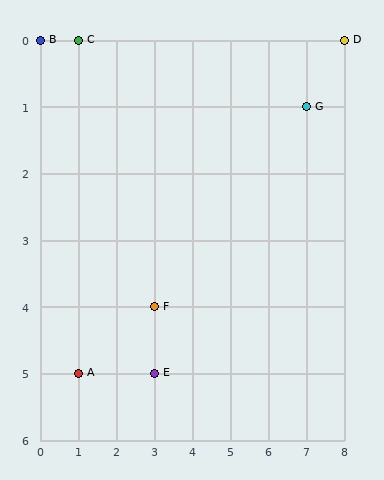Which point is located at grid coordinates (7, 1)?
Point G is at (7, 1).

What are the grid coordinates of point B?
Point B is at grid coordinates (0, 0).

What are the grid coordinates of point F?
Point F is at grid coordinates (3, 4).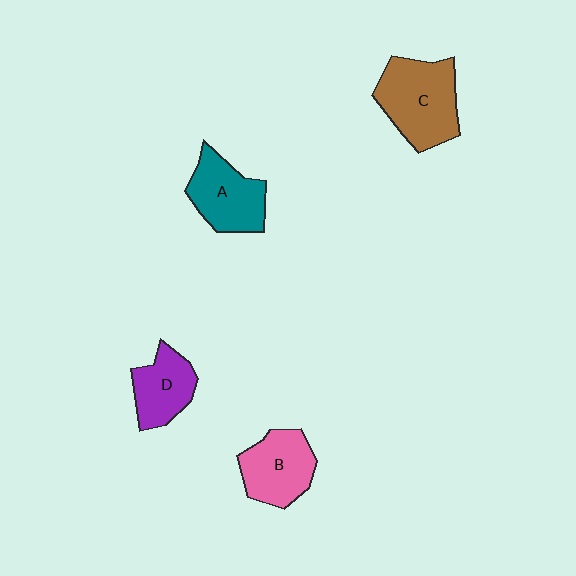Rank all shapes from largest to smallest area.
From largest to smallest: C (brown), A (teal), B (pink), D (purple).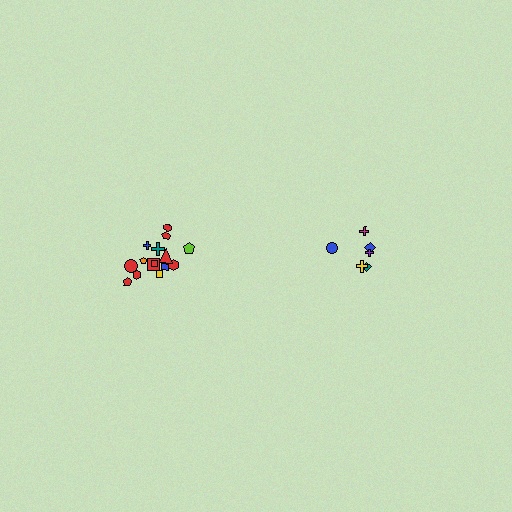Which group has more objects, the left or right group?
The left group.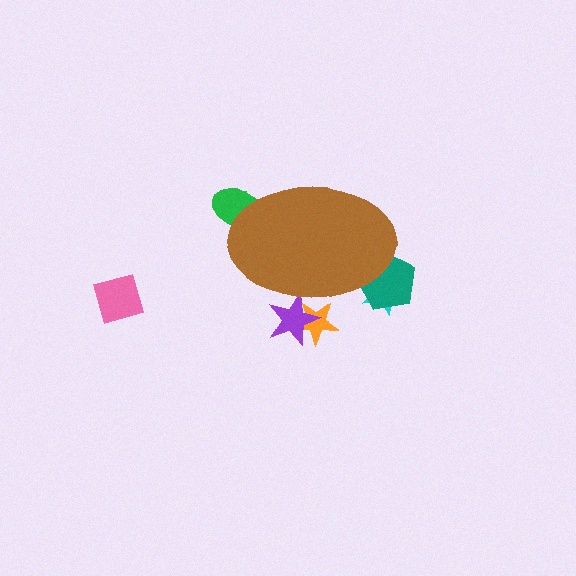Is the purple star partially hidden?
Yes, the purple star is partially hidden behind the brown ellipse.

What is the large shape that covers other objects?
A brown ellipse.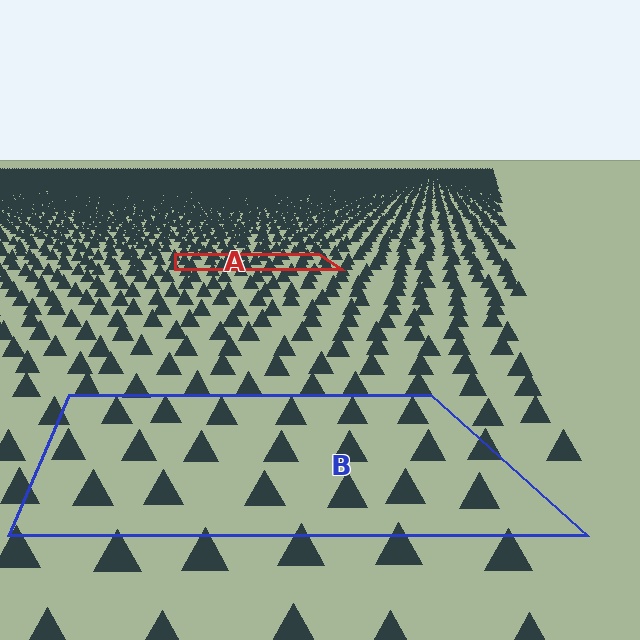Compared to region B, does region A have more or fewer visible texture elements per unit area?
Region A has more texture elements per unit area — they are packed more densely because it is farther away.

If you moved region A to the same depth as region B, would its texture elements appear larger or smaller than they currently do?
They would appear larger. At a closer depth, the same texture elements are projected at a bigger on-screen size.